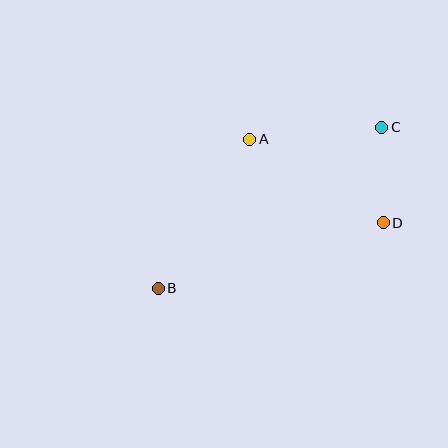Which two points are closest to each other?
Points C and D are closest to each other.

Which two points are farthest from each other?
Points B and C are farthest from each other.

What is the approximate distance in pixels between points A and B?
The distance between A and B is approximately 175 pixels.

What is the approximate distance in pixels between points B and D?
The distance between B and D is approximately 235 pixels.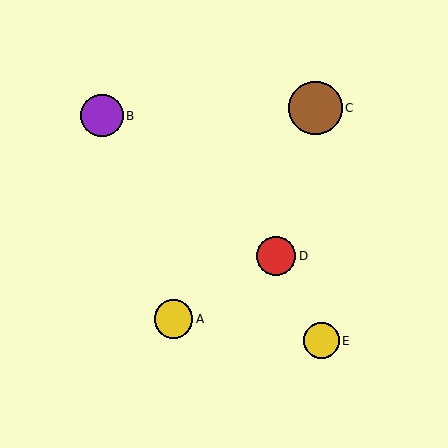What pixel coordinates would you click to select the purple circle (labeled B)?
Click at (102, 116) to select the purple circle B.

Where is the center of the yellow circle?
The center of the yellow circle is at (321, 341).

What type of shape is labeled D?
Shape D is a red circle.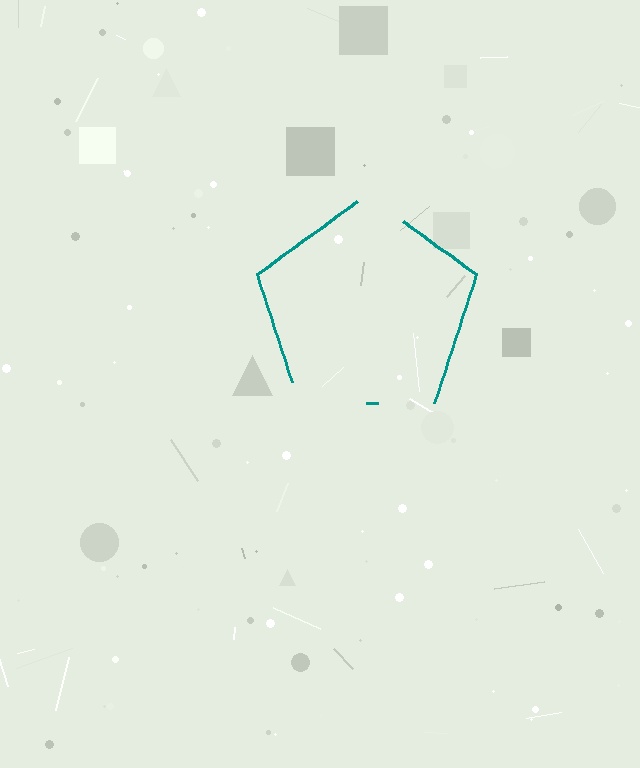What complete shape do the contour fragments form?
The contour fragments form a pentagon.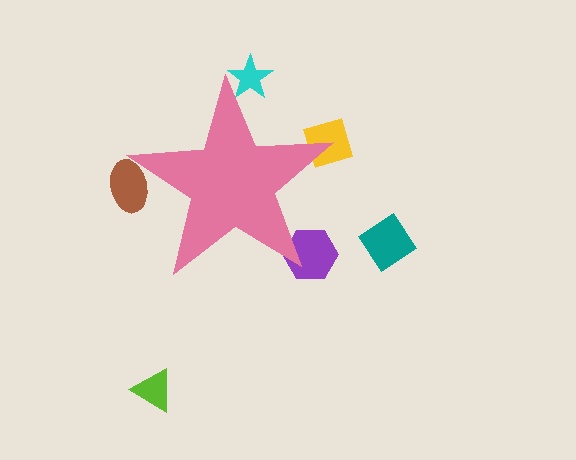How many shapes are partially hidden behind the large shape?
4 shapes are partially hidden.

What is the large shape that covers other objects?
A pink star.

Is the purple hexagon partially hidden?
Yes, the purple hexagon is partially hidden behind the pink star.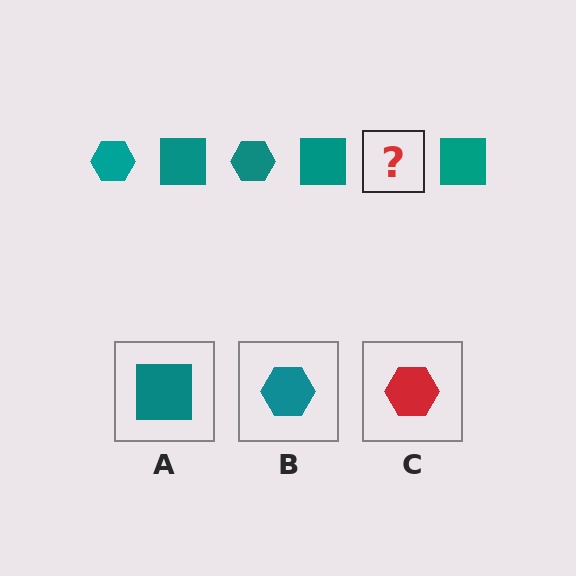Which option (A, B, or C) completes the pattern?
B.